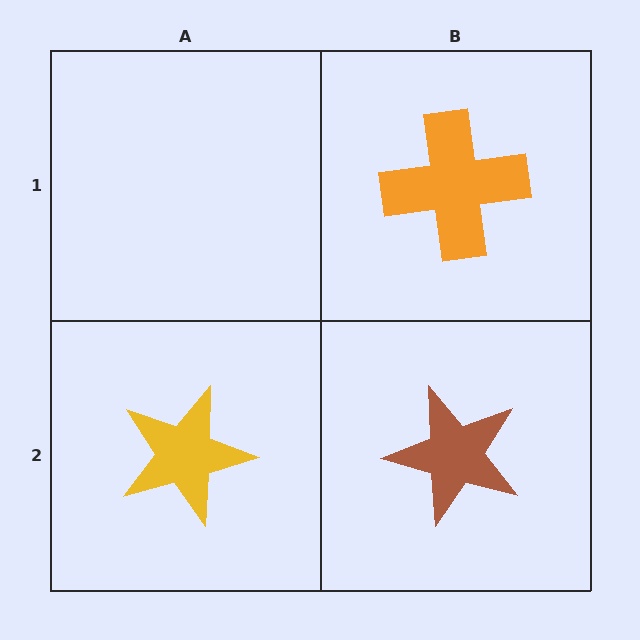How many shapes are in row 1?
1 shape.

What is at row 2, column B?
A brown star.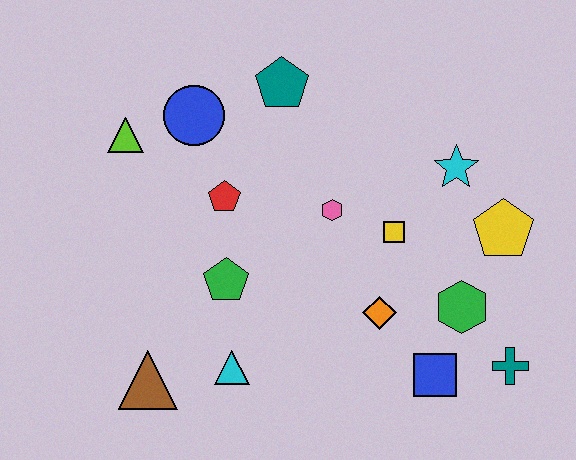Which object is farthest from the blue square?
The lime triangle is farthest from the blue square.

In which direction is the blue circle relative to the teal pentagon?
The blue circle is to the left of the teal pentagon.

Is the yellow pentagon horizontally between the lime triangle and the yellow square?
No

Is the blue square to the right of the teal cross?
No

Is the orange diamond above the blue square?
Yes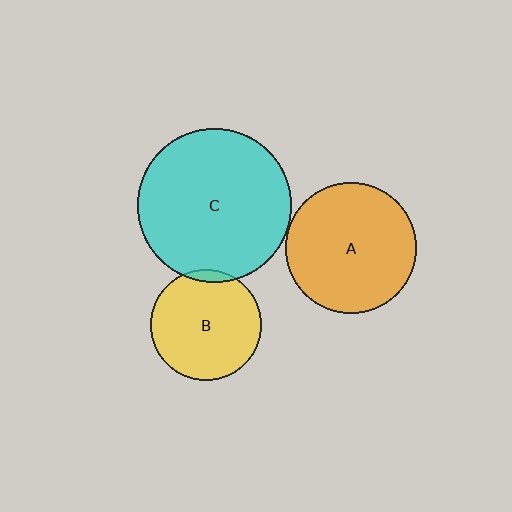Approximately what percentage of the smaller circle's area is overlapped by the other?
Approximately 5%.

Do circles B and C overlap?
Yes.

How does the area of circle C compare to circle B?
Approximately 1.9 times.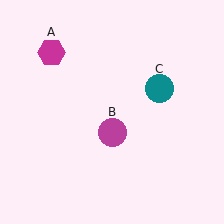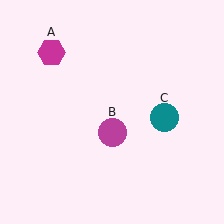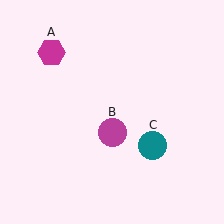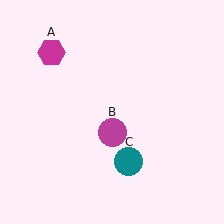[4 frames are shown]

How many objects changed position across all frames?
1 object changed position: teal circle (object C).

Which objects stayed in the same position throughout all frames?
Magenta hexagon (object A) and magenta circle (object B) remained stationary.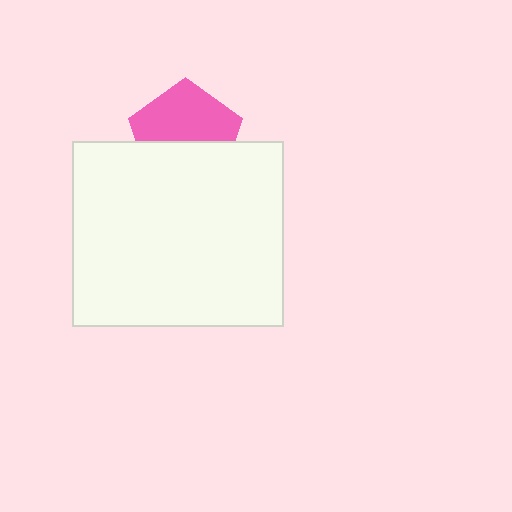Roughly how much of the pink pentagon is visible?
About half of it is visible (roughly 56%).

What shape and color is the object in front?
The object in front is a white rectangle.